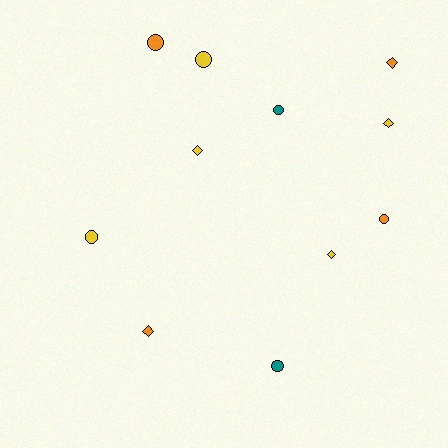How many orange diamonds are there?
There are 2 orange diamonds.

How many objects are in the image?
There are 11 objects.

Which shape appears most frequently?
Circle, with 6 objects.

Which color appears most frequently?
Yellow, with 5 objects.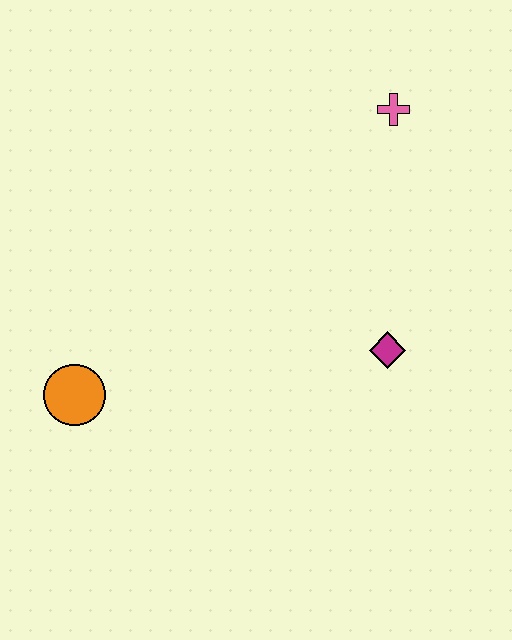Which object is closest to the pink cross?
The magenta diamond is closest to the pink cross.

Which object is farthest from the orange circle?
The pink cross is farthest from the orange circle.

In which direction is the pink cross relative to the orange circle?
The pink cross is to the right of the orange circle.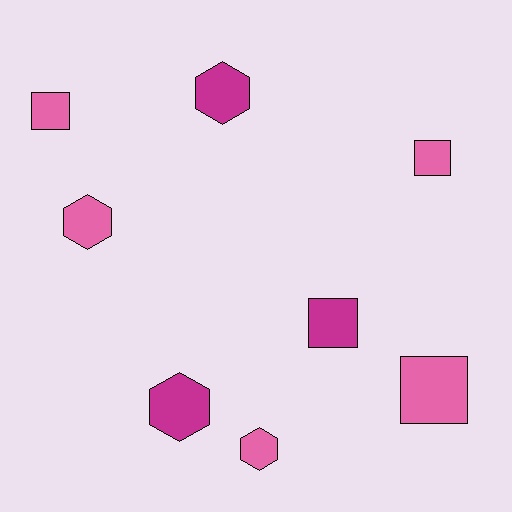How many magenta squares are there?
There is 1 magenta square.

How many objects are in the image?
There are 8 objects.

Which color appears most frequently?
Pink, with 5 objects.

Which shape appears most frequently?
Hexagon, with 4 objects.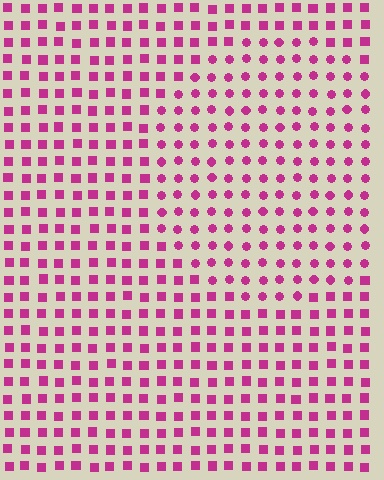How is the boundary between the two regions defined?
The boundary is defined by a change in element shape: circles inside vs. squares outside. All elements share the same color and spacing.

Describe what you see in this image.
The image is filled with small magenta elements arranged in a uniform grid. A circle-shaped region contains circles, while the surrounding area contains squares. The boundary is defined purely by the change in element shape.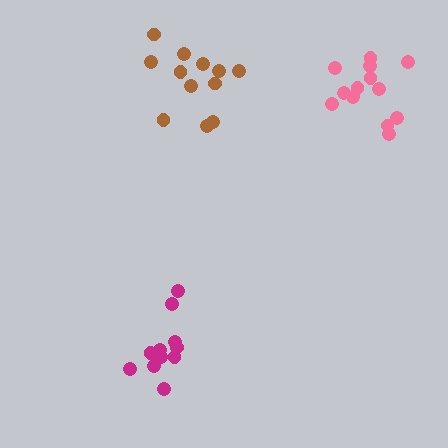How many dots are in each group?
Group 1: 12 dots, Group 2: 12 dots, Group 3: 13 dots (37 total).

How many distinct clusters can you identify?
There are 3 distinct clusters.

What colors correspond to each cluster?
The clusters are colored: brown, magenta, pink.